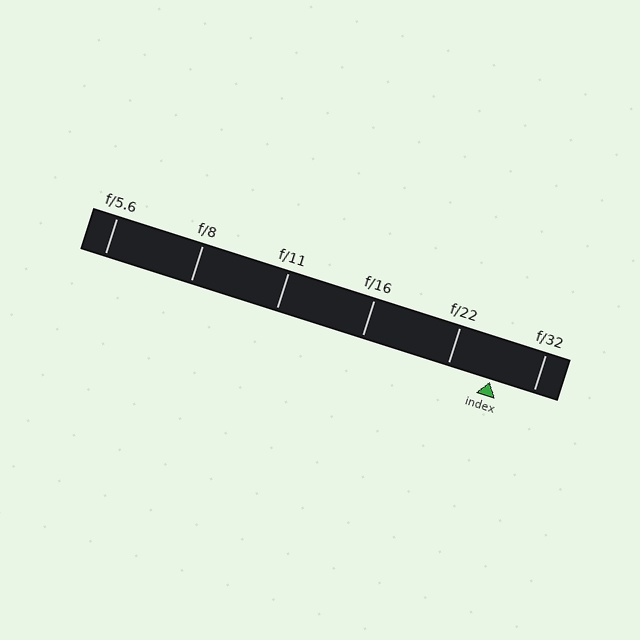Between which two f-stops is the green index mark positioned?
The index mark is between f/22 and f/32.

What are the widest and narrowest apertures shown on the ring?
The widest aperture shown is f/5.6 and the narrowest is f/32.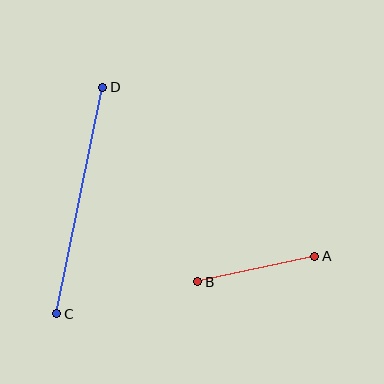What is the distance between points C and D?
The distance is approximately 231 pixels.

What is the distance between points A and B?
The distance is approximately 120 pixels.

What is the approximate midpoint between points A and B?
The midpoint is at approximately (256, 269) pixels.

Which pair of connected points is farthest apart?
Points C and D are farthest apart.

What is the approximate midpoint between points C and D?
The midpoint is at approximately (80, 200) pixels.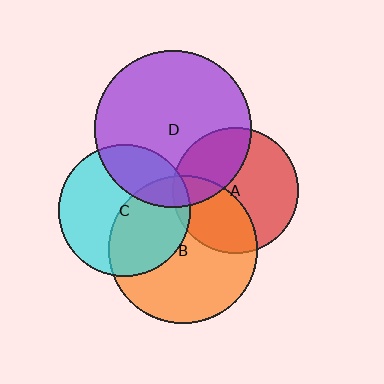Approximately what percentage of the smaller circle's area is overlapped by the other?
Approximately 45%.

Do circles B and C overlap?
Yes.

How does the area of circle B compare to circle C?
Approximately 1.3 times.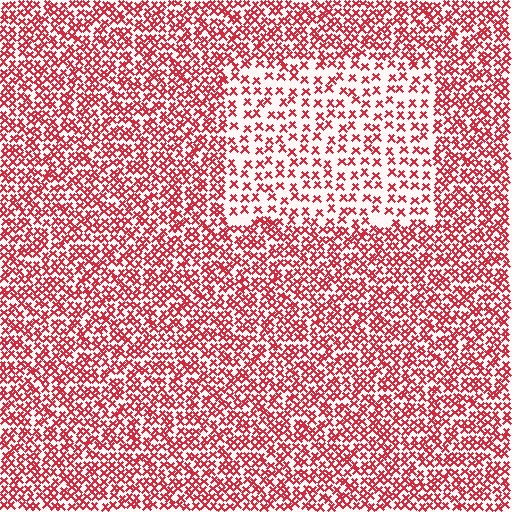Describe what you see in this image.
The image contains small red elements arranged at two different densities. A rectangle-shaped region is visible where the elements are less densely packed than the surrounding area.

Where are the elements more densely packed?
The elements are more densely packed outside the rectangle boundary.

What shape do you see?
I see a rectangle.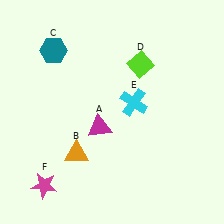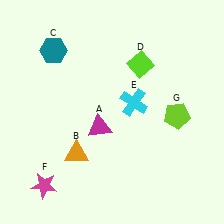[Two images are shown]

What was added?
A lime pentagon (G) was added in Image 2.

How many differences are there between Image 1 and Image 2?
There is 1 difference between the two images.